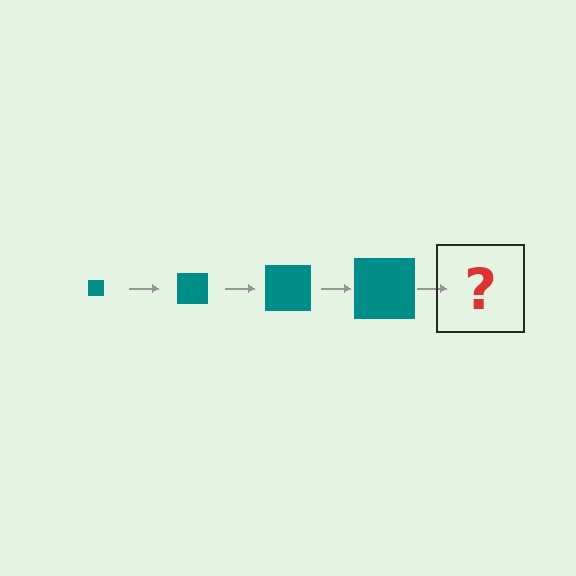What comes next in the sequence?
The next element should be a teal square, larger than the previous one.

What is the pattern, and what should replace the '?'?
The pattern is that the square gets progressively larger each step. The '?' should be a teal square, larger than the previous one.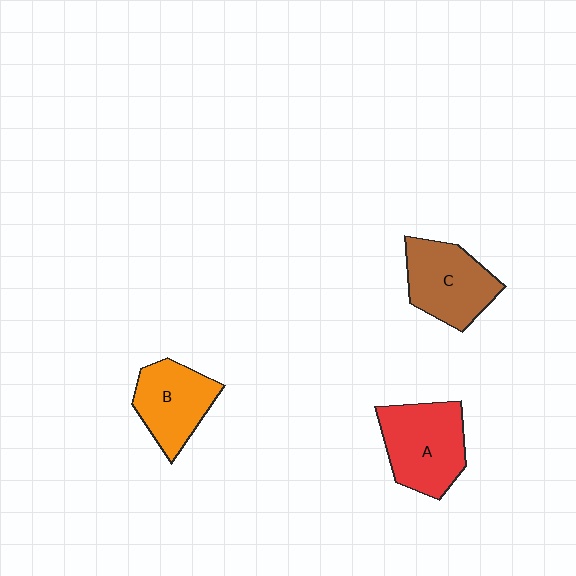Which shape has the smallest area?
Shape B (orange).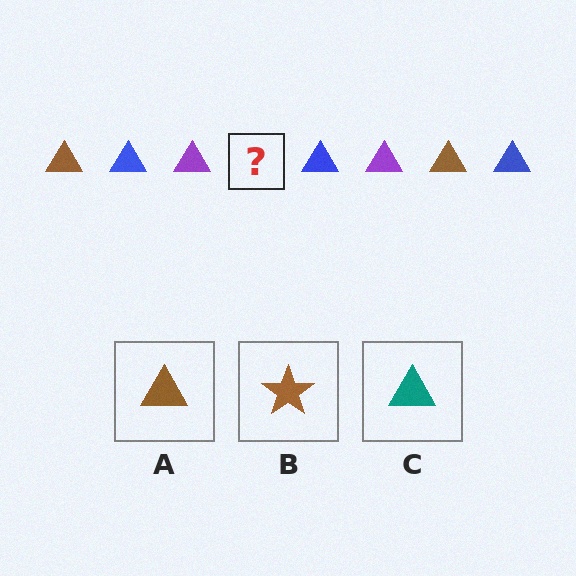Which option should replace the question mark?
Option A.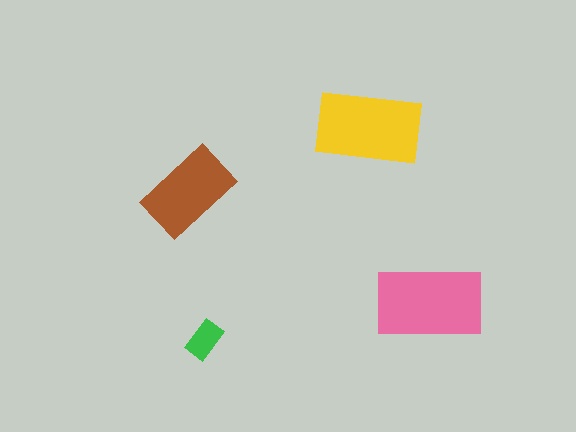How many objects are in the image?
There are 4 objects in the image.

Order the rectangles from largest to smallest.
the pink one, the yellow one, the brown one, the green one.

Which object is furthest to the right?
The pink rectangle is rightmost.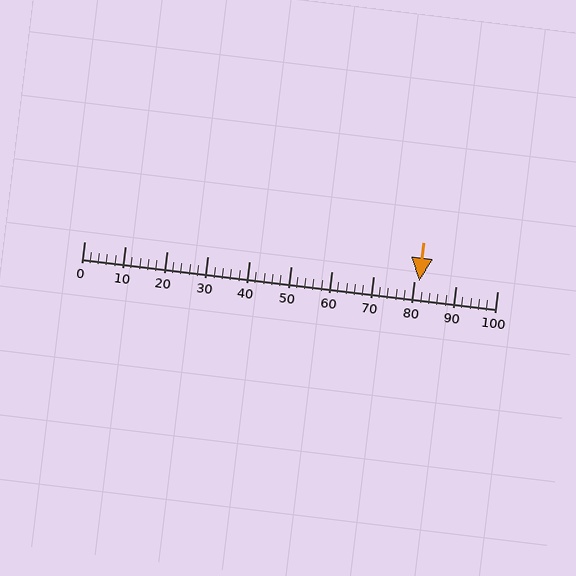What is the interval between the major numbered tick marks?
The major tick marks are spaced 10 units apart.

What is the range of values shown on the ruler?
The ruler shows values from 0 to 100.